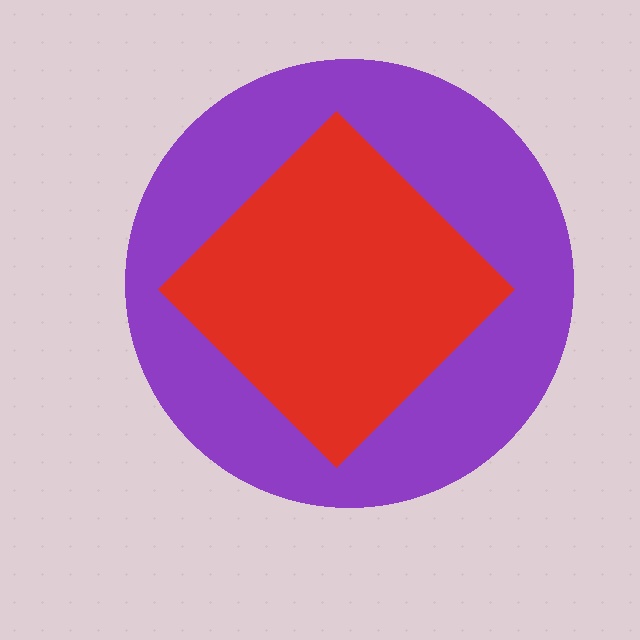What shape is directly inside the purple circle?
The red diamond.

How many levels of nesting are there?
2.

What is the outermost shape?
The purple circle.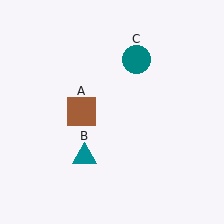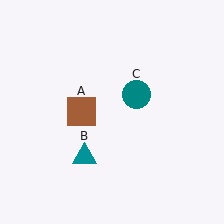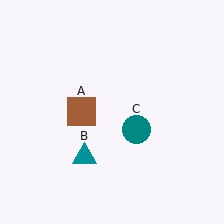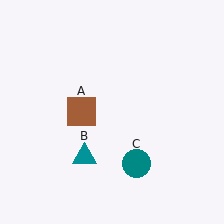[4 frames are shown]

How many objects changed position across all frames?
1 object changed position: teal circle (object C).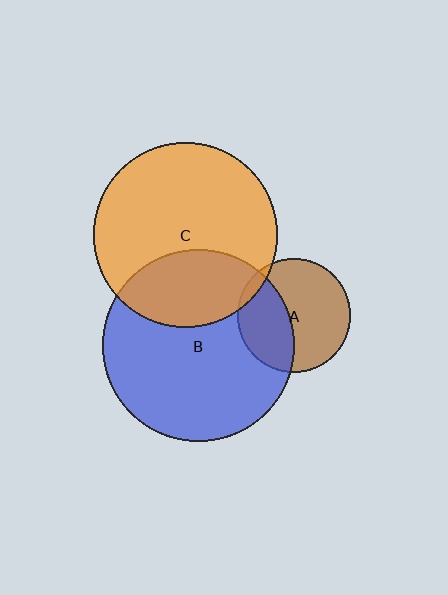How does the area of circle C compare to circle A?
Approximately 2.6 times.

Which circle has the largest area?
Circle B (blue).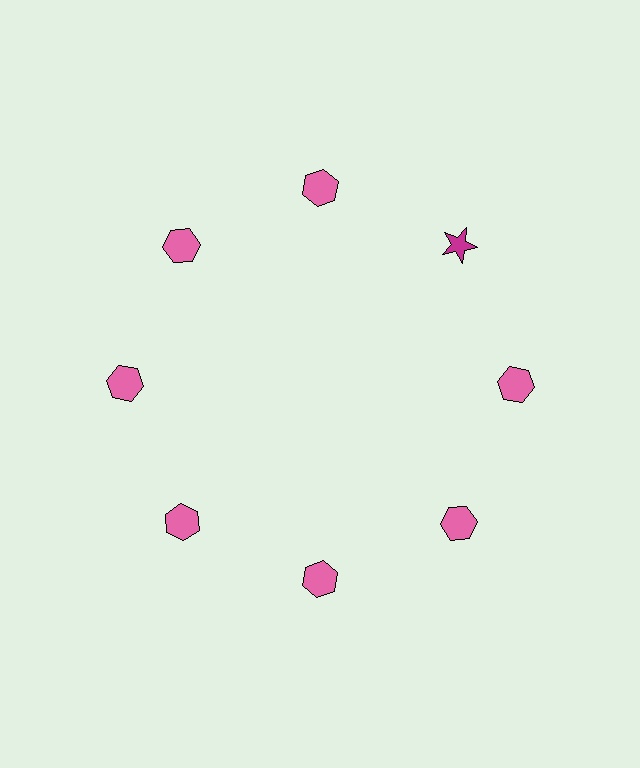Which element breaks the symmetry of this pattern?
The magenta star at roughly the 2 o'clock position breaks the symmetry. All other shapes are pink hexagons.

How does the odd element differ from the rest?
It differs in both color (magenta instead of pink) and shape (star instead of hexagon).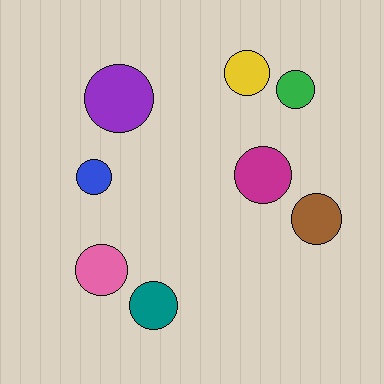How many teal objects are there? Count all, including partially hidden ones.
There is 1 teal object.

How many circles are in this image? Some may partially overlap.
There are 8 circles.